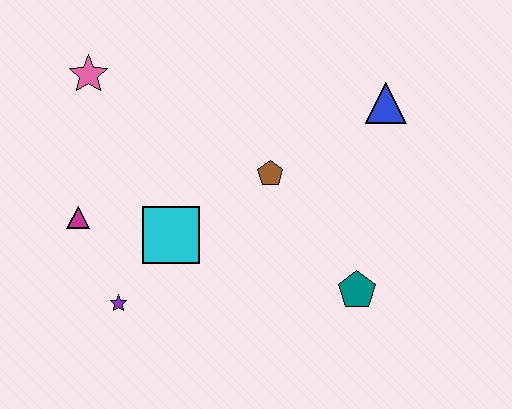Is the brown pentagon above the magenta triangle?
Yes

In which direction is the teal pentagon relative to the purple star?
The teal pentagon is to the right of the purple star.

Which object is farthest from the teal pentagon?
The pink star is farthest from the teal pentagon.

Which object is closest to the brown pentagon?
The cyan square is closest to the brown pentagon.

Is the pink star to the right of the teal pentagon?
No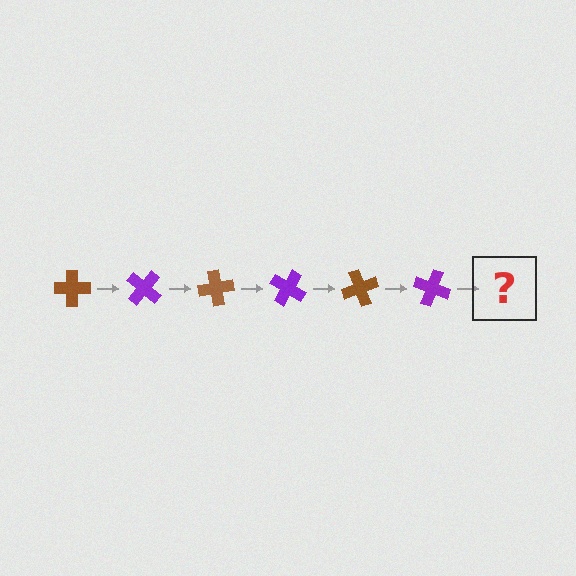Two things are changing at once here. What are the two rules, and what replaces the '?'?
The two rules are that it rotates 40 degrees each step and the color cycles through brown and purple. The '?' should be a brown cross, rotated 240 degrees from the start.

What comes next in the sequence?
The next element should be a brown cross, rotated 240 degrees from the start.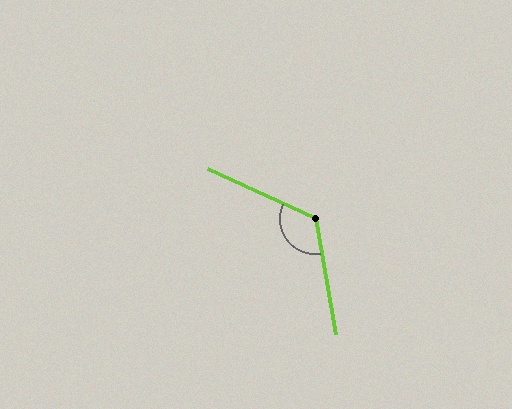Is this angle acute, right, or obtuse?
It is obtuse.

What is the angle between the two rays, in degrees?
Approximately 125 degrees.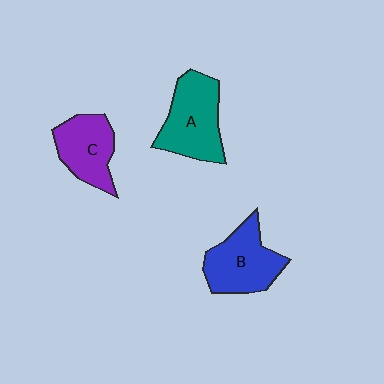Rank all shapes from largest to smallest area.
From largest to smallest: A (teal), B (blue), C (purple).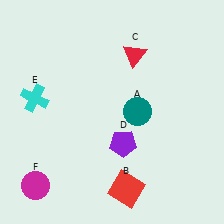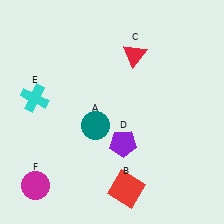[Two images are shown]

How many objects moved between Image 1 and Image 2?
1 object moved between the two images.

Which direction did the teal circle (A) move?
The teal circle (A) moved left.